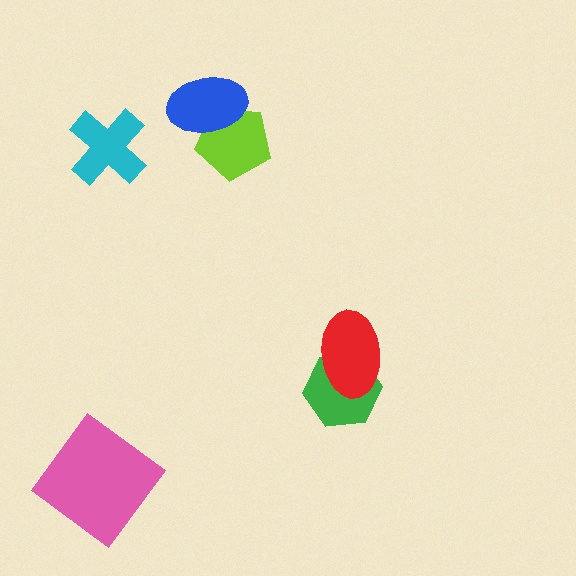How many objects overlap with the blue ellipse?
1 object overlaps with the blue ellipse.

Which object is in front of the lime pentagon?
The blue ellipse is in front of the lime pentagon.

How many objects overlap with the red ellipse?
1 object overlaps with the red ellipse.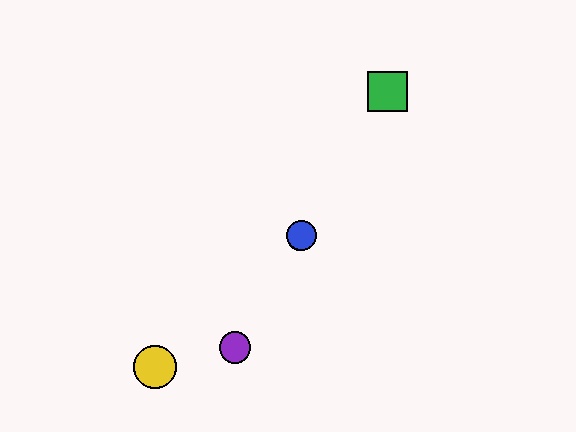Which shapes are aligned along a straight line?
The red circle, the blue circle, the green square, the purple circle are aligned along a straight line.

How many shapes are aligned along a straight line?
4 shapes (the red circle, the blue circle, the green square, the purple circle) are aligned along a straight line.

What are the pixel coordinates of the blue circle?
The blue circle is at (301, 236).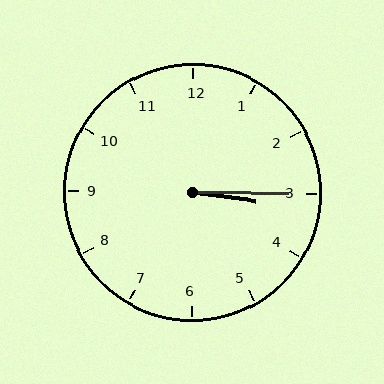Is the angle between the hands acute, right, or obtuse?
It is acute.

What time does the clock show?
3:15.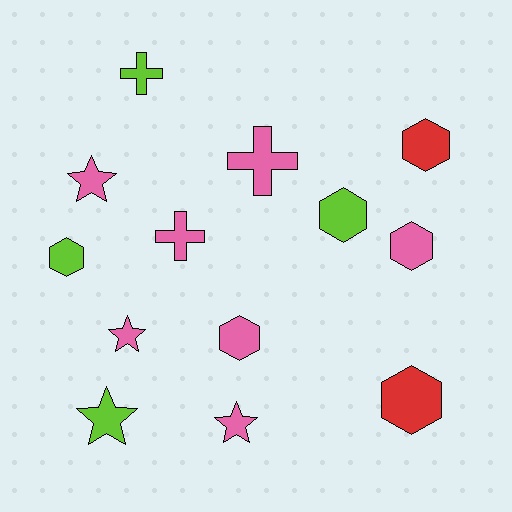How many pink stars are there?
There are 3 pink stars.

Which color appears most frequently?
Pink, with 7 objects.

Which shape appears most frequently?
Hexagon, with 6 objects.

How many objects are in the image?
There are 13 objects.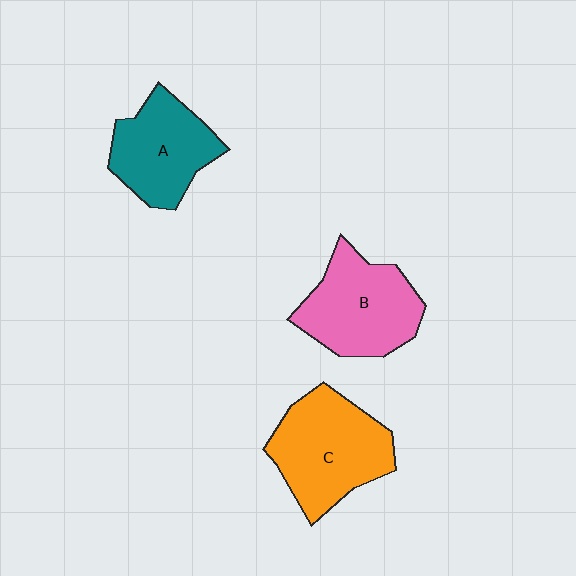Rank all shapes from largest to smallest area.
From largest to smallest: C (orange), B (pink), A (teal).